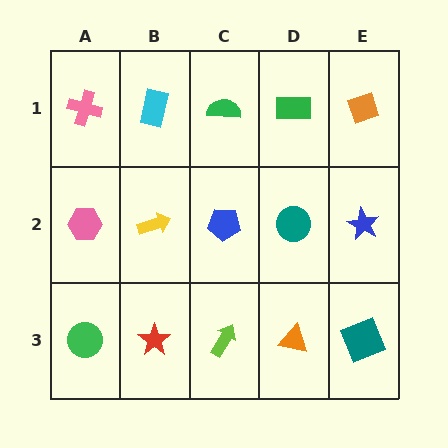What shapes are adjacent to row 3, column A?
A pink hexagon (row 2, column A), a red star (row 3, column B).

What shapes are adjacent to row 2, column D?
A green rectangle (row 1, column D), an orange triangle (row 3, column D), a blue pentagon (row 2, column C), a blue star (row 2, column E).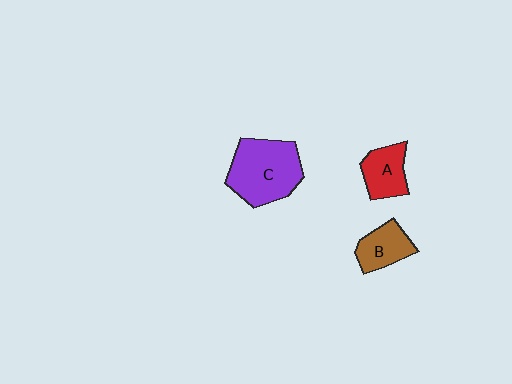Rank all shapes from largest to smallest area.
From largest to smallest: C (purple), A (red), B (brown).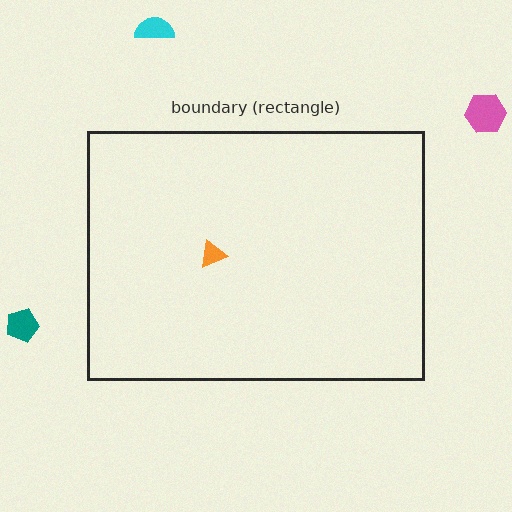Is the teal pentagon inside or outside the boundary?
Outside.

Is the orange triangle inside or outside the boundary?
Inside.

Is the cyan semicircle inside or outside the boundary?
Outside.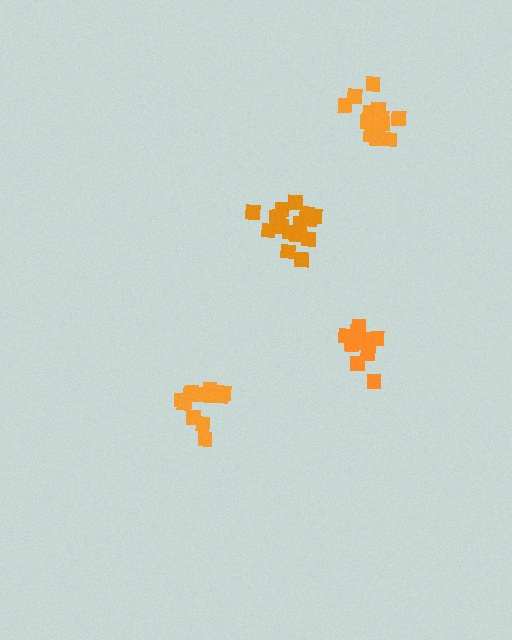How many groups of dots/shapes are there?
There are 4 groups.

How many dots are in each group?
Group 1: 16 dots, Group 2: 12 dots, Group 3: 14 dots, Group 4: 10 dots (52 total).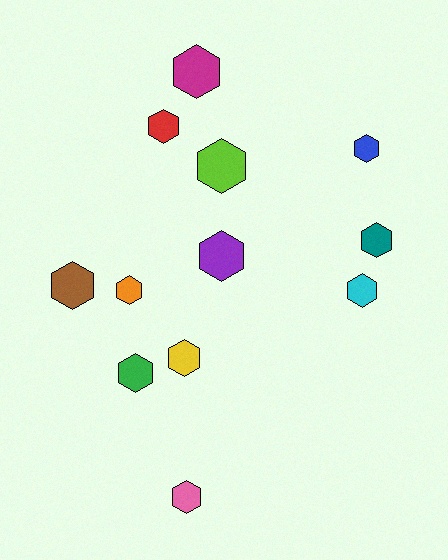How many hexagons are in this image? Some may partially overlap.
There are 12 hexagons.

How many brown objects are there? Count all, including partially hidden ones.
There is 1 brown object.